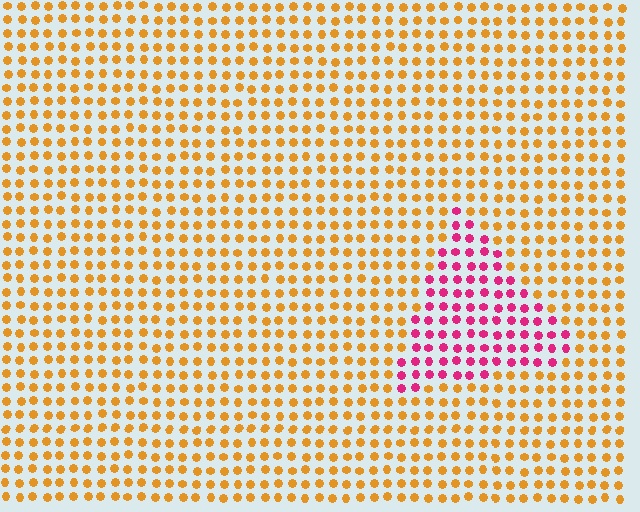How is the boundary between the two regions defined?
The boundary is defined purely by a slight shift in hue (about 65 degrees). Spacing, size, and orientation are identical on both sides.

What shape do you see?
I see a triangle.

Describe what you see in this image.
The image is filled with small orange elements in a uniform arrangement. A triangle-shaped region is visible where the elements are tinted to a slightly different hue, forming a subtle color boundary.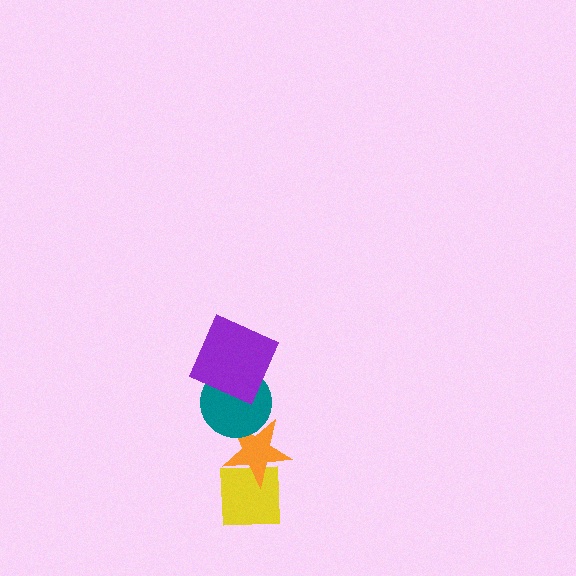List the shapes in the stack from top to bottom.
From top to bottom: the purple square, the teal circle, the orange star, the yellow square.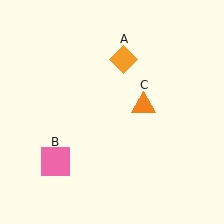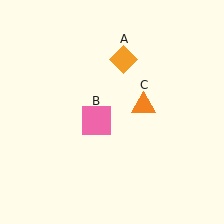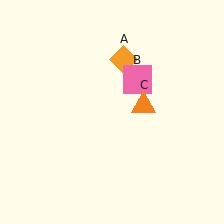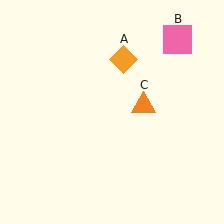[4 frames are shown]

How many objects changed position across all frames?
1 object changed position: pink square (object B).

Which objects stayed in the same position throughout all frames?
Orange diamond (object A) and orange triangle (object C) remained stationary.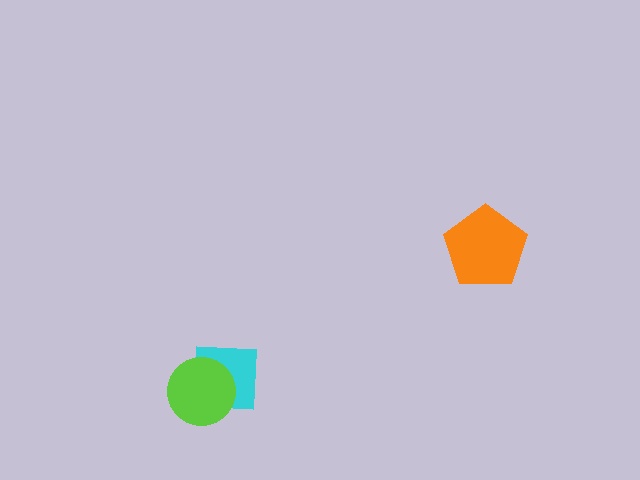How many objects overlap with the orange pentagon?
0 objects overlap with the orange pentagon.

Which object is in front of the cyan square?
The lime circle is in front of the cyan square.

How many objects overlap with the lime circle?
1 object overlaps with the lime circle.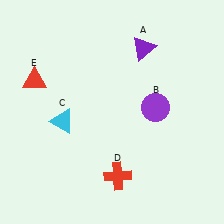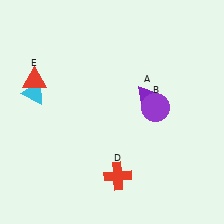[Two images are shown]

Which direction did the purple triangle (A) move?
The purple triangle (A) moved down.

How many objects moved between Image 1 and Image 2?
2 objects moved between the two images.